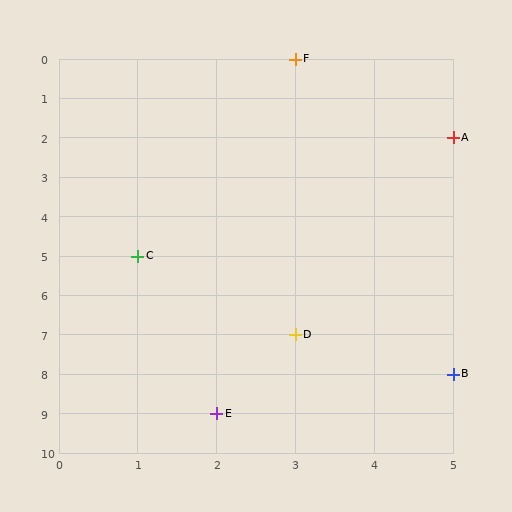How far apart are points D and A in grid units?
Points D and A are 2 columns and 5 rows apart (about 5.4 grid units diagonally).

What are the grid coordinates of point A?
Point A is at grid coordinates (5, 2).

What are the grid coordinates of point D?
Point D is at grid coordinates (3, 7).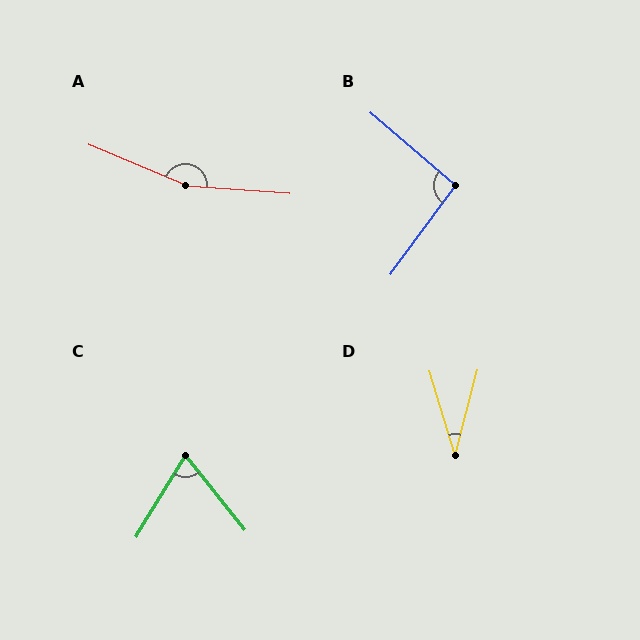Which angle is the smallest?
D, at approximately 32 degrees.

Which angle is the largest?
A, at approximately 161 degrees.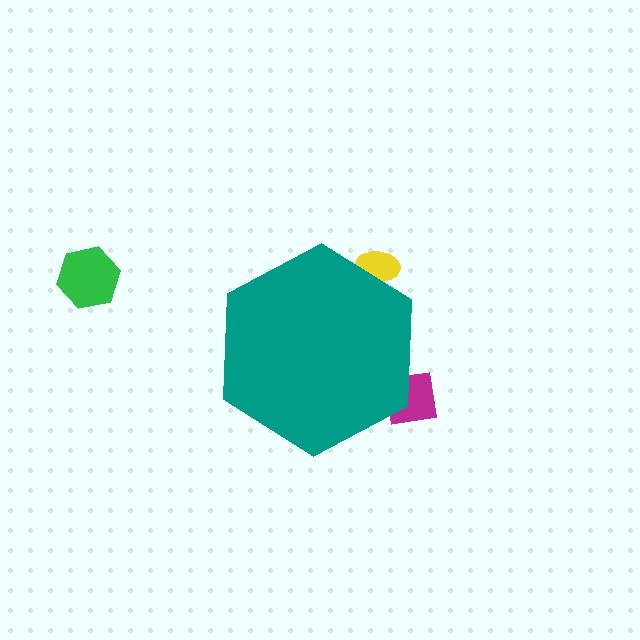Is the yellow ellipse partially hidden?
Yes, the yellow ellipse is partially hidden behind the teal hexagon.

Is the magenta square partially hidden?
Yes, the magenta square is partially hidden behind the teal hexagon.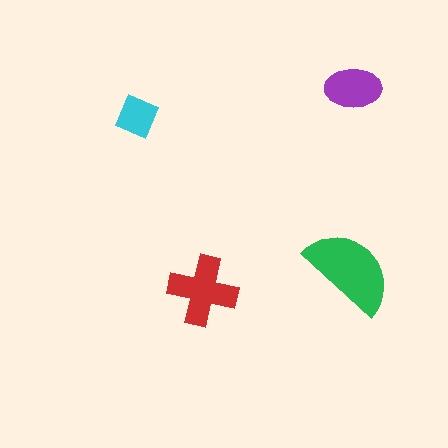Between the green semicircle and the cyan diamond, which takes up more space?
The green semicircle.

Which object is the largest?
The green semicircle.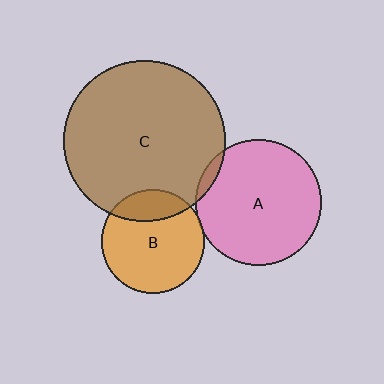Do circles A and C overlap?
Yes.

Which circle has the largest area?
Circle C (brown).